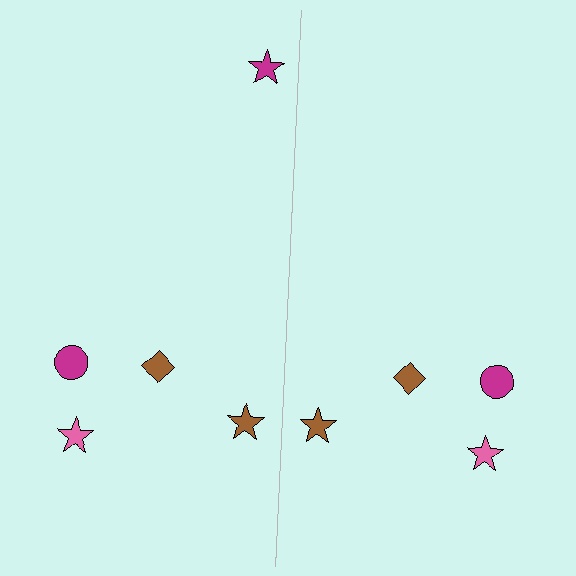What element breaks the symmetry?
A magenta star is missing from the right side.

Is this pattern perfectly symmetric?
No, the pattern is not perfectly symmetric. A magenta star is missing from the right side.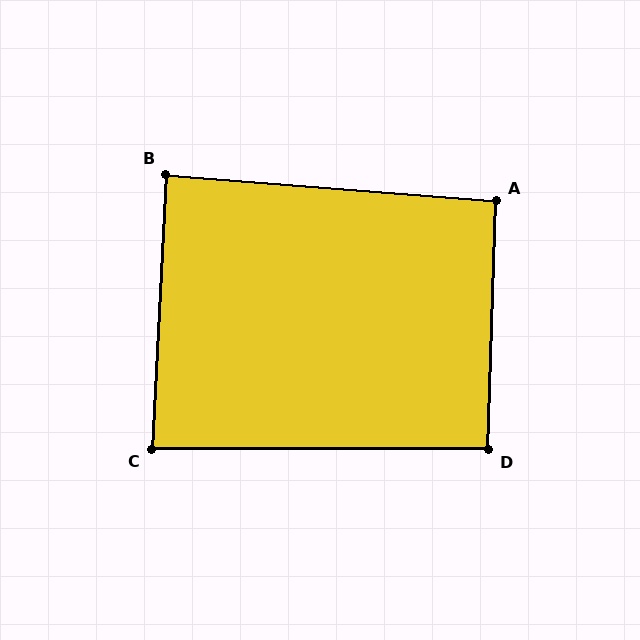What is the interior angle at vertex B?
Approximately 88 degrees (approximately right).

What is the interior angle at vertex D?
Approximately 92 degrees (approximately right).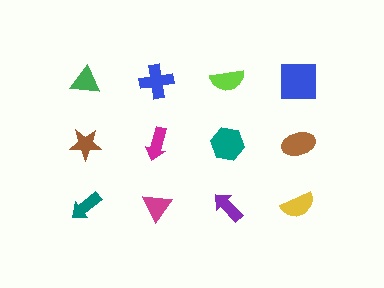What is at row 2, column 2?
A magenta arrow.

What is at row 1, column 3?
A lime semicircle.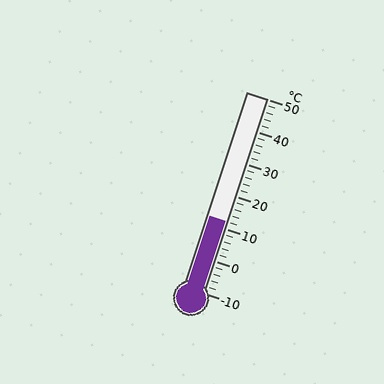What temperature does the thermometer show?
The thermometer shows approximately 12°C.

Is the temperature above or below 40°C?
The temperature is below 40°C.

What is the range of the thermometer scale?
The thermometer scale ranges from -10°C to 50°C.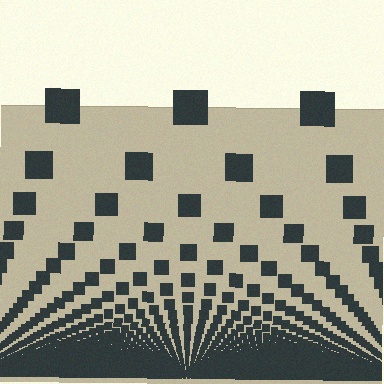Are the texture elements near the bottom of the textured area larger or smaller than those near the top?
Smaller. The gradient is inverted — elements near the bottom are smaller and denser.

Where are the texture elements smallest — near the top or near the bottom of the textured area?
Near the bottom.